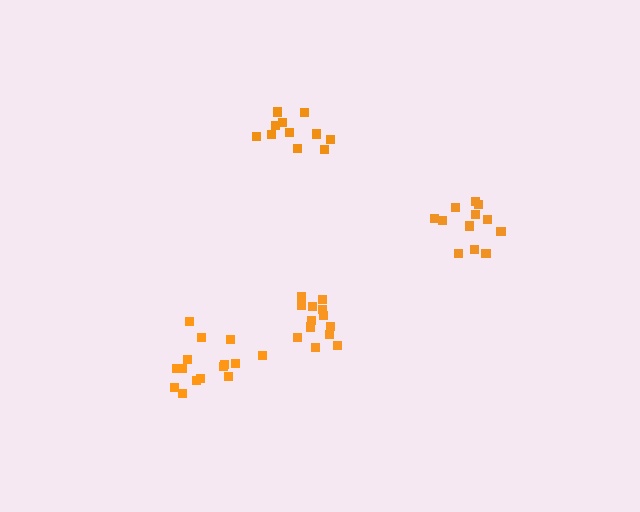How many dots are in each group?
Group 1: 15 dots, Group 2: 14 dots, Group 3: 11 dots, Group 4: 13 dots (53 total).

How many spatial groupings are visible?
There are 4 spatial groupings.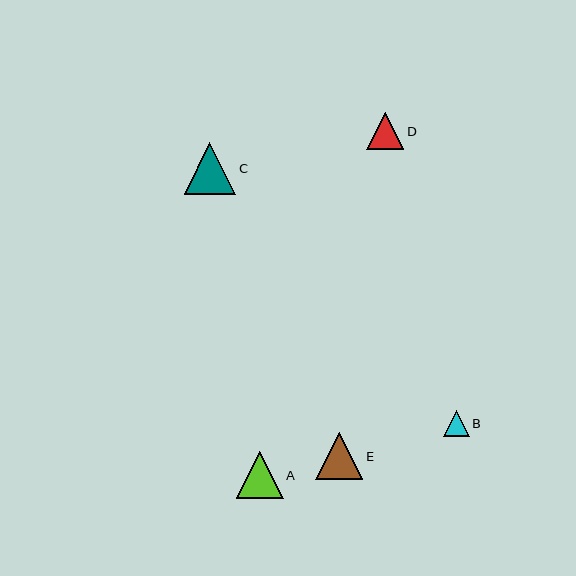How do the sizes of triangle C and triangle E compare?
Triangle C and triangle E are approximately the same size.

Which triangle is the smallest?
Triangle B is the smallest with a size of approximately 26 pixels.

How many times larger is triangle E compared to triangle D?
Triangle E is approximately 1.3 times the size of triangle D.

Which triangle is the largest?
Triangle C is the largest with a size of approximately 52 pixels.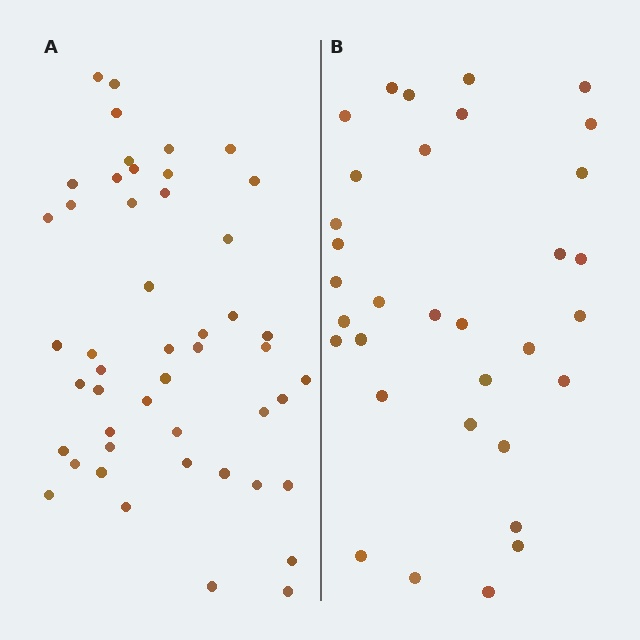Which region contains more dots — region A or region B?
Region A (the left region) has more dots.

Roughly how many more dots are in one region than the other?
Region A has approximately 15 more dots than region B.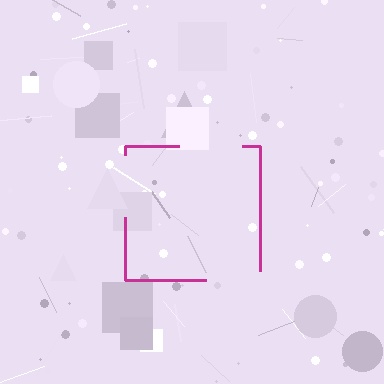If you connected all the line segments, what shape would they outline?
They would outline a square.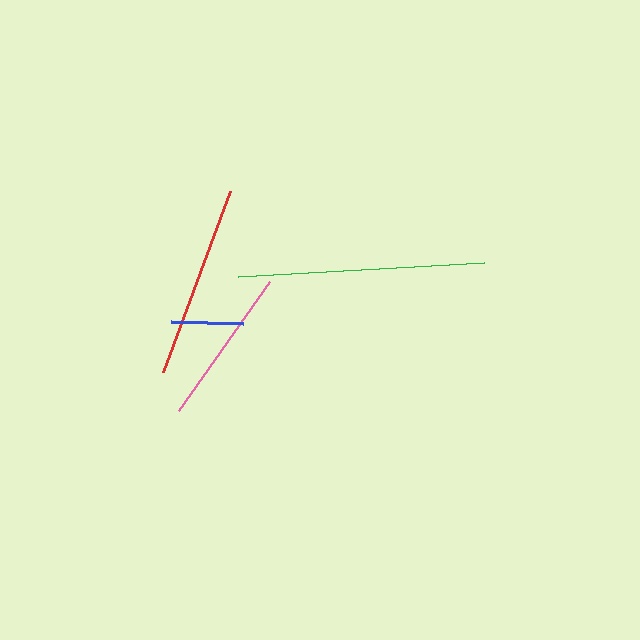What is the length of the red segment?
The red segment is approximately 193 pixels long.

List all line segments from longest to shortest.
From longest to shortest: green, red, pink, blue.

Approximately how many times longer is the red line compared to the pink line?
The red line is approximately 1.2 times the length of the pink line.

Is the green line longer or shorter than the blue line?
The green line is longer than the blue line.